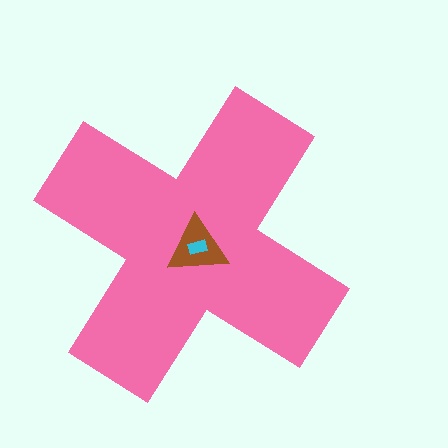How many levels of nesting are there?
3.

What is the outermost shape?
The pink cross.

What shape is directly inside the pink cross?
The brown triangle.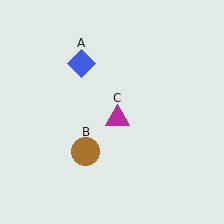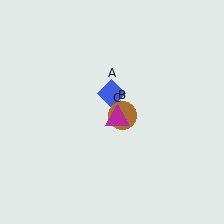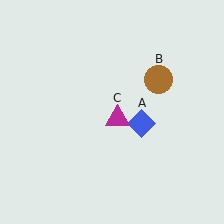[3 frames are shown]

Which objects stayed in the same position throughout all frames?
Magenta triangle (object C) remained stationary.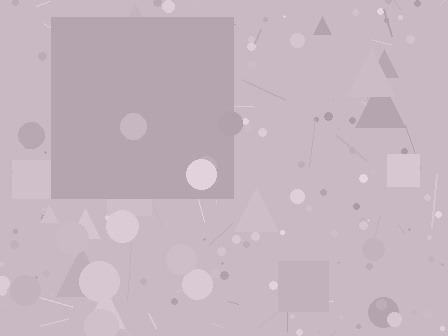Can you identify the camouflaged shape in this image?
The camouflaged shape is a square.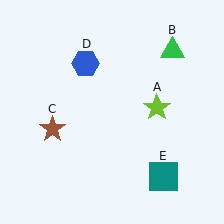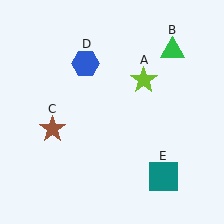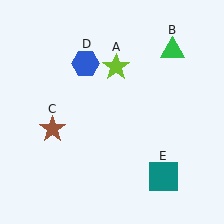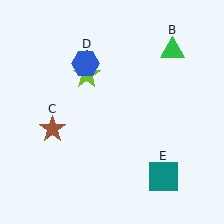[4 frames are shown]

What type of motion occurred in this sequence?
The lime star (object A) rotated counterclockwise around the center of the scene.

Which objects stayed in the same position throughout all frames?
Green triangle (object B) and brown star (object C) and blue hexagon (object D) and teal square (object E) remained stationary.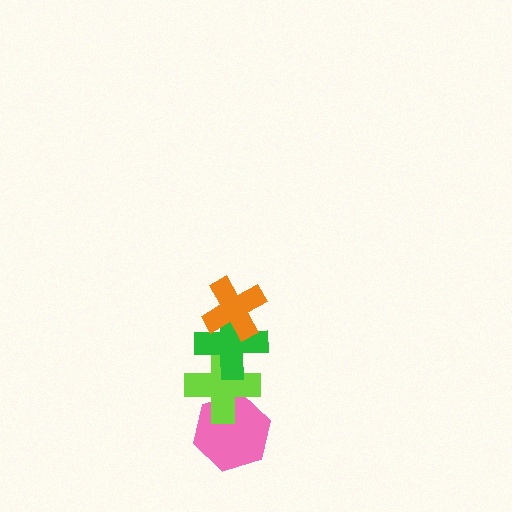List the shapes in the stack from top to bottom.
From top to bottom: the orange cross, the green cross, the lime cross, the pink hexagon.